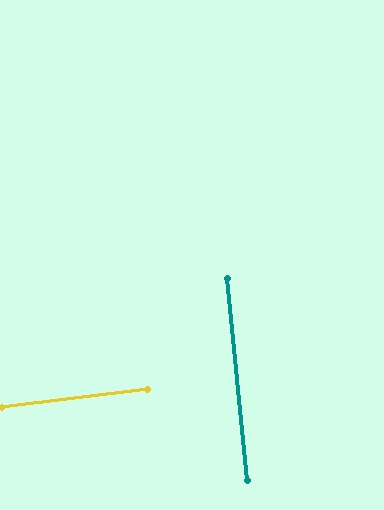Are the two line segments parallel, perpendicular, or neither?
Perpendicular — they meet at approximately 89°.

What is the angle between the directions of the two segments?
Approximately 89 degrees.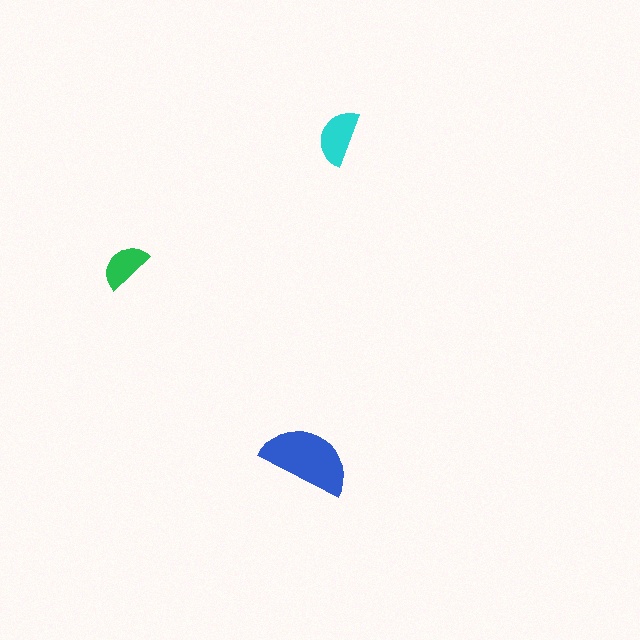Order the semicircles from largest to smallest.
the blue one, the cyan one, the green one.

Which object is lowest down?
The blue semicircle is bottommost.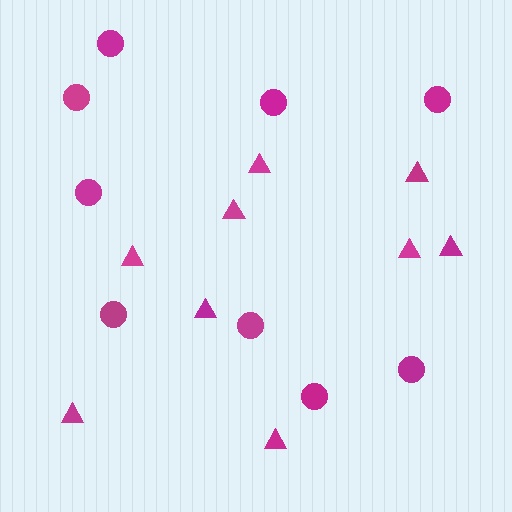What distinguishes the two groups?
There are 2 groups: one group of triangles (9) and one group of circles (9).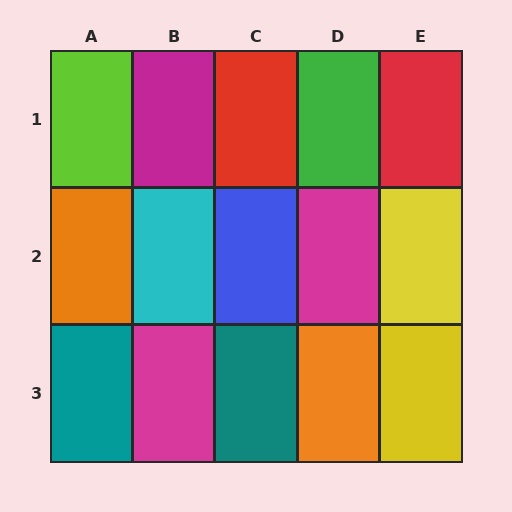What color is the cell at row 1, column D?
Green.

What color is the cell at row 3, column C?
Teal.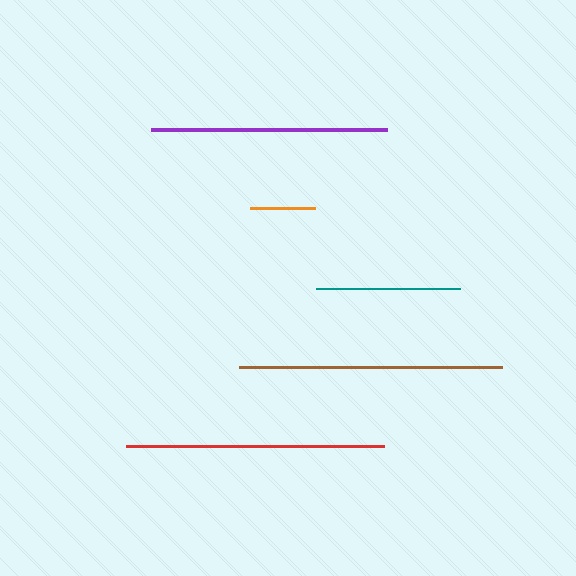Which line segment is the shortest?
The orange line is the shortest at approximately 65 pixels.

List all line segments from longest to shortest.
From longest to shortest: brown, red, purple, teal, orange.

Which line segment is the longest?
The brown line is the longest at approximately 263 pixels.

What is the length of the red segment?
The red segment is approximately 258 pixels long.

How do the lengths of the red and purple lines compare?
The red and purple lines are approximately the same length.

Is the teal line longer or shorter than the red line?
The red line is longer than the teal line.